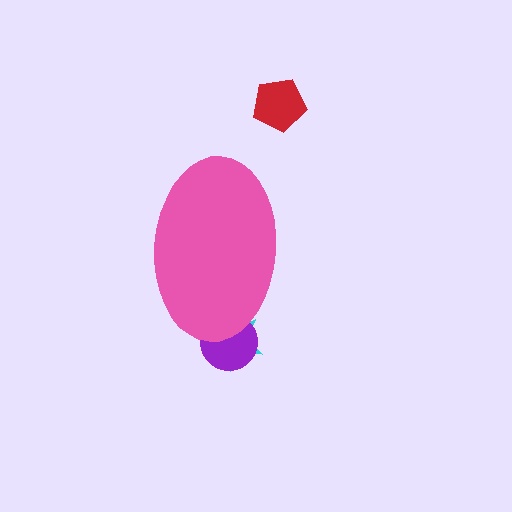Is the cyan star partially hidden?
Yes, the cyan star is partially hidden behind the pink ellipse.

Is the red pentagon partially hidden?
No, the red pentagon is fully visible.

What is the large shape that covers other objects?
A pink ellipse.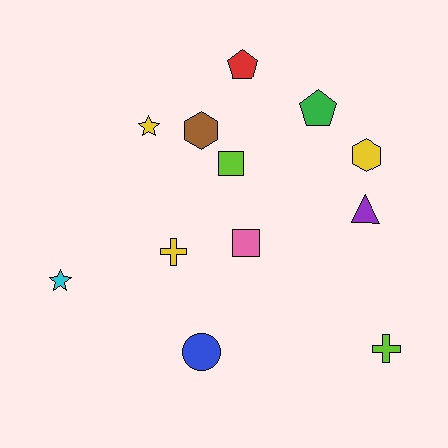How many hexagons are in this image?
There are 2 hexagons.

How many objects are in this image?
There are 12 objects.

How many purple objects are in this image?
There is 1 purple object.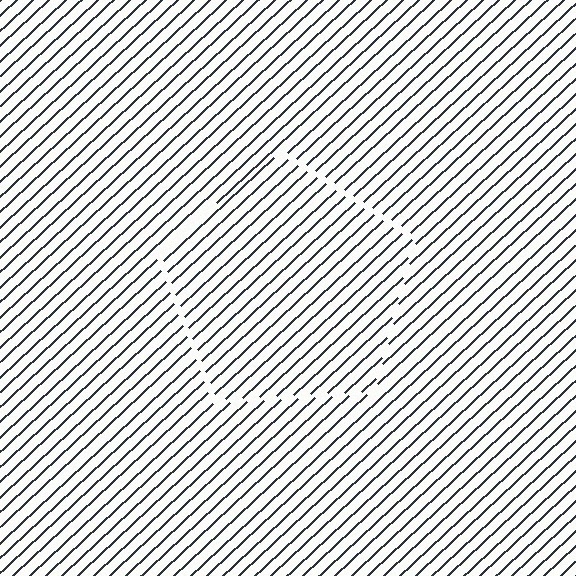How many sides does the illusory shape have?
5 sides — the line-ends trace a pentagon.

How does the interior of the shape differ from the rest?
The interior of the shape contains the same grating, shifted by half a period — the contour is defined by the phase discontinuity where line-ends from the inner and outer gratings abut.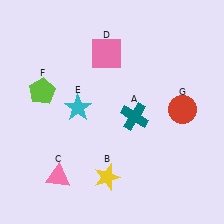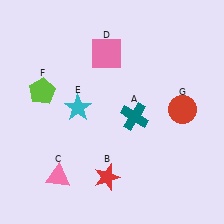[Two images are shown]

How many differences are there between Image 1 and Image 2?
There is 1 difference between the two images.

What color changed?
The star (B) changed from yellow in Image 1 to red in Image 2.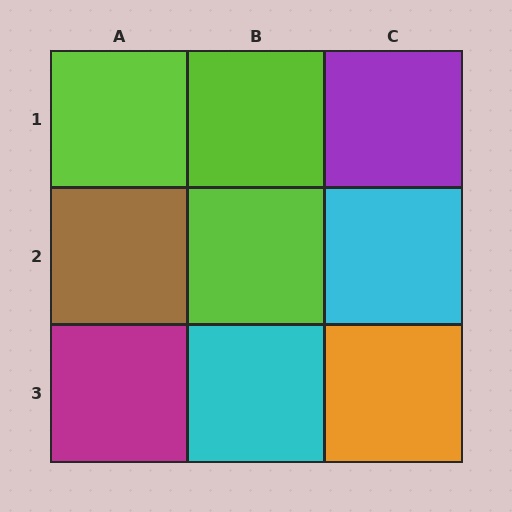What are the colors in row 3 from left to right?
Magenta, cyan, orange.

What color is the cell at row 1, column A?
Lime.